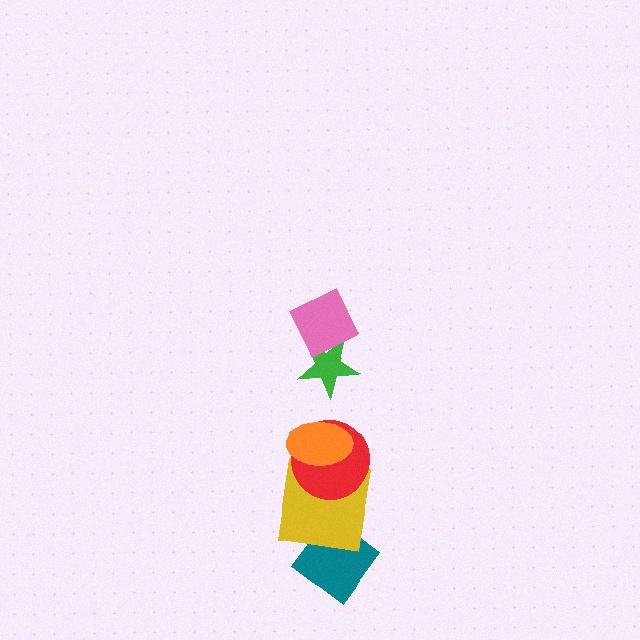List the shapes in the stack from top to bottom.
From top to bottom: the pink diamond, the green star, the orange ellipse, the red circle, the yellow square, the teal diamond.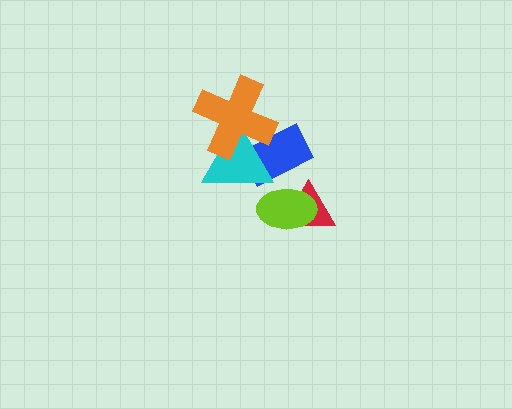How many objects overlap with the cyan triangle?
2 objects overlap with the cyan triangle.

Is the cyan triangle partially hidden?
Yes, it is partially covered by another shape.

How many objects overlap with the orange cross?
2 objects overlap with the orange cross.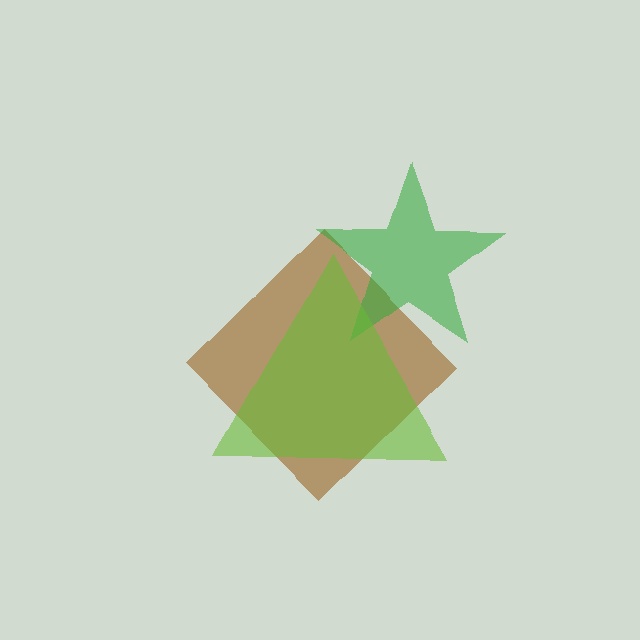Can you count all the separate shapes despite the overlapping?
Yes, there are 3 separate shapes.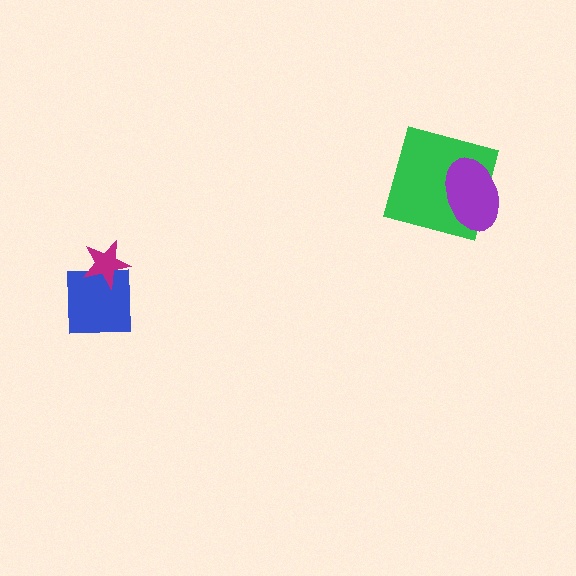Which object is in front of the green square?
The purple ellipse is in front of the green square.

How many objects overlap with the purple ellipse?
1 object overlaps with the purple ellipse.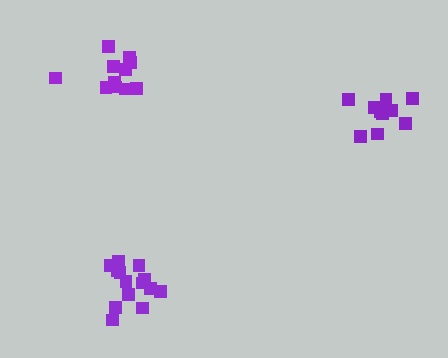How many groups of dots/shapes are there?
There are 3 groups.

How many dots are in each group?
Group 1: 14 dots, Group 2: 11 dots, Group 3: 10 dots (35 total).